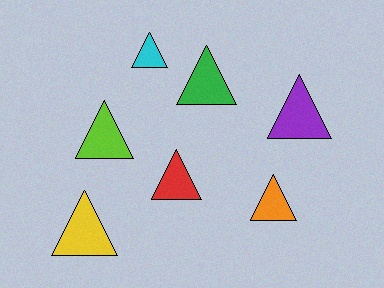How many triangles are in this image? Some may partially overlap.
There are 7 triangles.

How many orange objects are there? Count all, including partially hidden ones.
There is 1 orange object.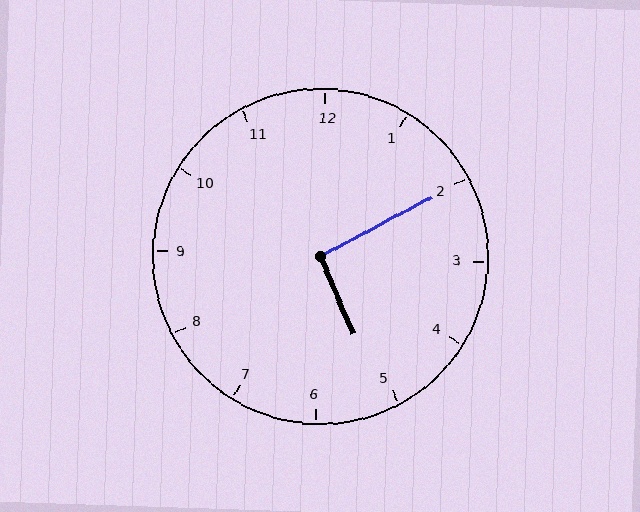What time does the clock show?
5:10.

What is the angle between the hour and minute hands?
Approximately 95 degrees.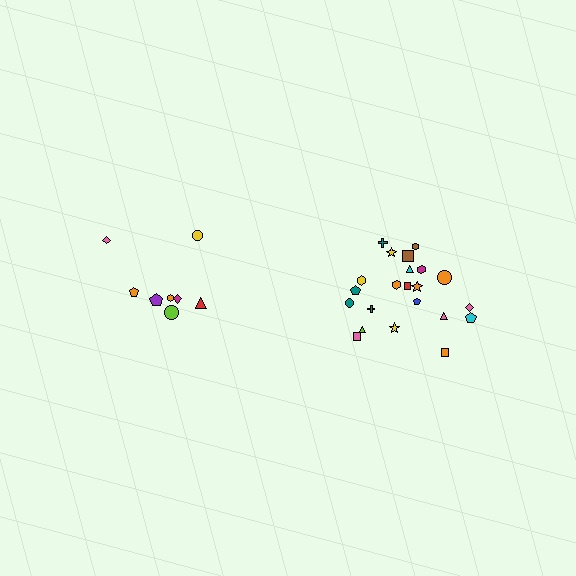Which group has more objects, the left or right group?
The right group.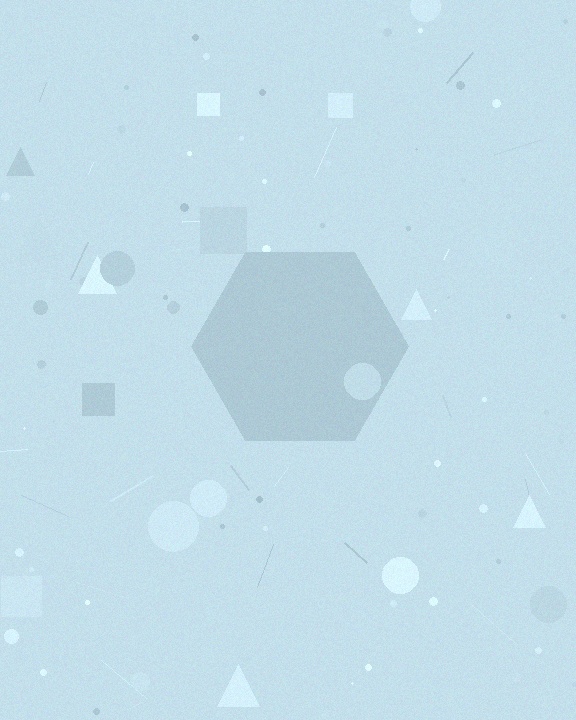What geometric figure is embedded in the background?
A hexagon is embedded in the background.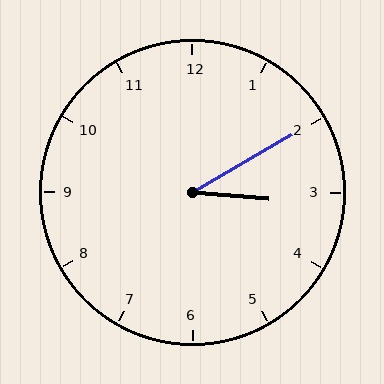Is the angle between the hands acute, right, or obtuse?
It is acute.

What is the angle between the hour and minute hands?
Approximately 35 degrees.